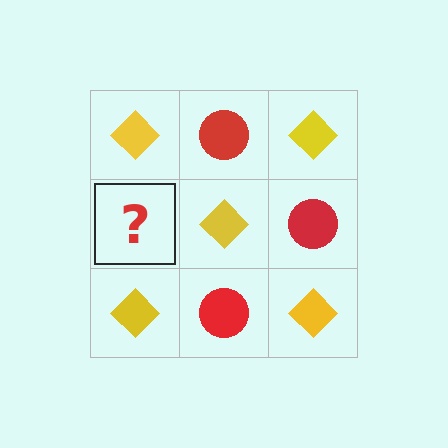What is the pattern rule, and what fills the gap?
The rule is that it alternates yellow diamond and red circle in a checkerboard pattern. The gap should be filled with a red circle.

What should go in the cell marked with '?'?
The missing cell should contain a red circle.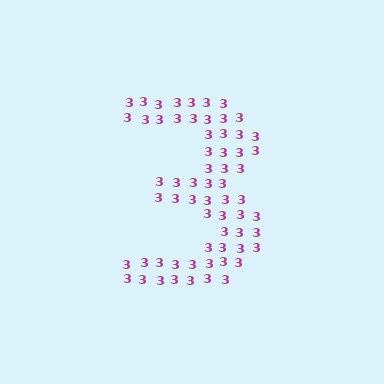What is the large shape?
The large shape is the digit 3.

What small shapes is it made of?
It is made of small digit 3's.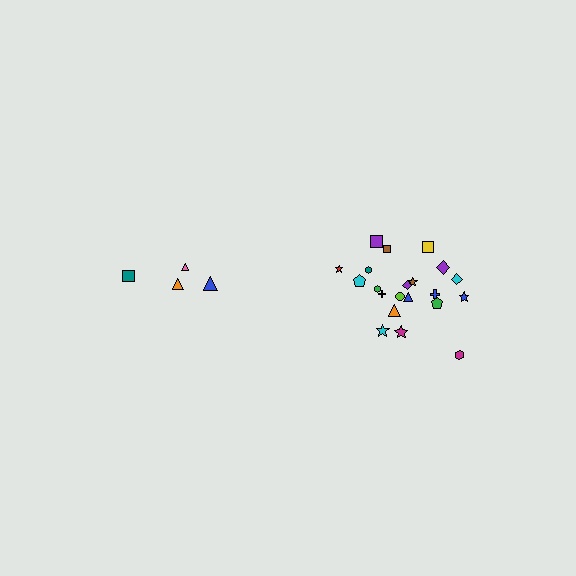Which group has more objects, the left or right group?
The right group.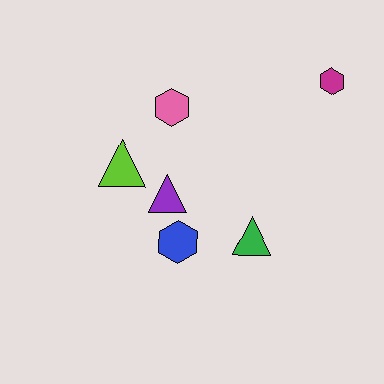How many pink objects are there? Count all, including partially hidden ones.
There is 1 pink object.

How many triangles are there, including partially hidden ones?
There are 3 triangles.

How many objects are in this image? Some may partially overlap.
There are 6 objects.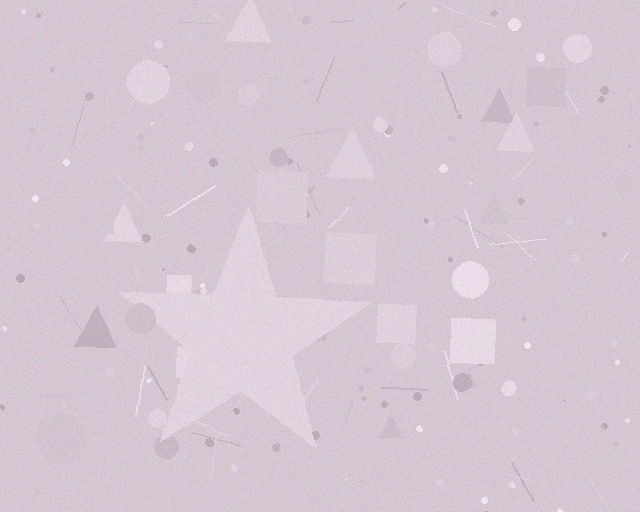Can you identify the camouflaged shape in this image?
The camouflaged shape is a star.